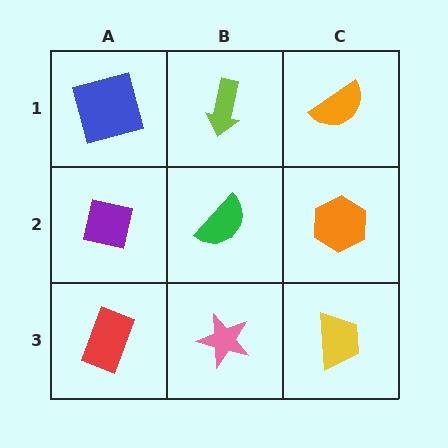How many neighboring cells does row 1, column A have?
2.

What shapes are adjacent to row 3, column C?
An orange hexagon (row 2, column C), a pink star (row 3, column B).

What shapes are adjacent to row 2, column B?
A lime arrow (row 1, column B), a pink star (row 3, column B), a purple square (row 2, column A), an orange hexagon (row 2, column C).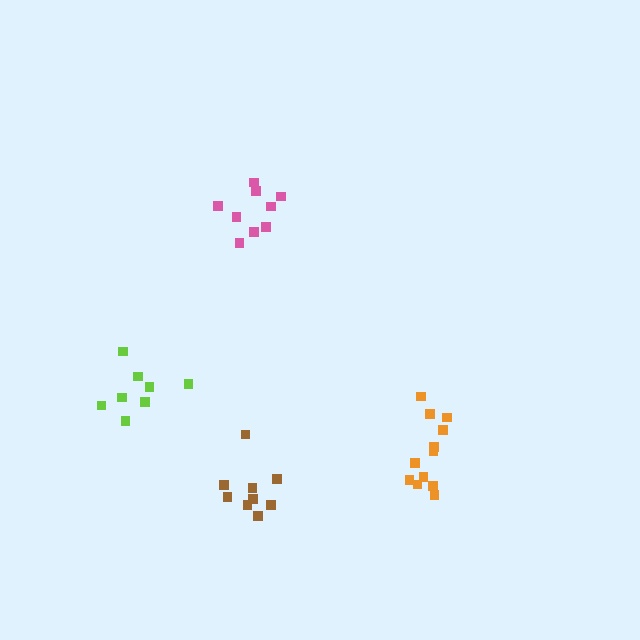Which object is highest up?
The pink cluster is topmost.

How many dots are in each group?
Group 1: 8 dots, Group 2: 12 dots, Group 3: 9 dots, Group 4: 9 dots (38 total).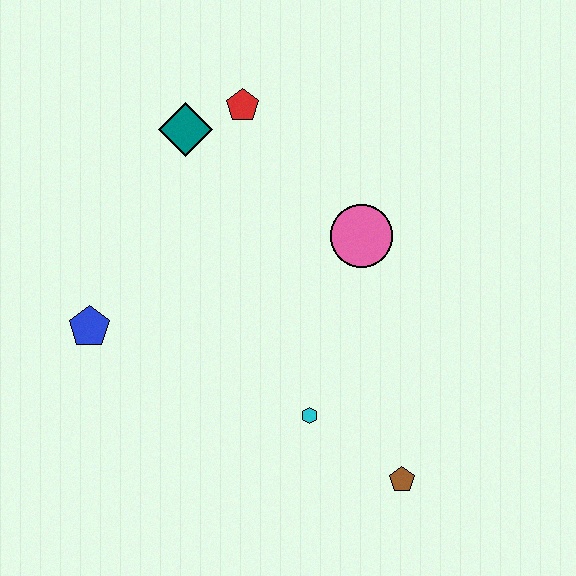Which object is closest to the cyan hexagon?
The brown pentagon is closest to the cyan hexagon.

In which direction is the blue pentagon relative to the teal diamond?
The blue pentagon is below the teal diamond.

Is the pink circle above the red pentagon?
No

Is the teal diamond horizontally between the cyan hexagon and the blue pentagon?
Yes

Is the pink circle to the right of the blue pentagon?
Yes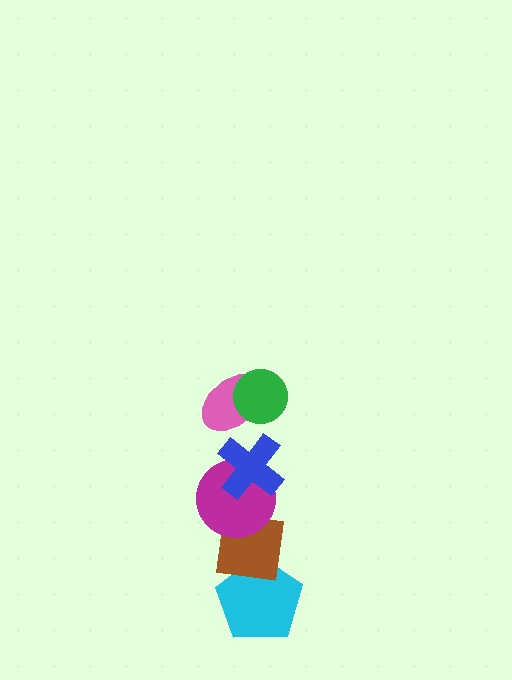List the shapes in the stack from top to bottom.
From top to bottom: the green circle, the pink ellipse, the blue cross, the magenta circle, the brown square, the cyan pentagon.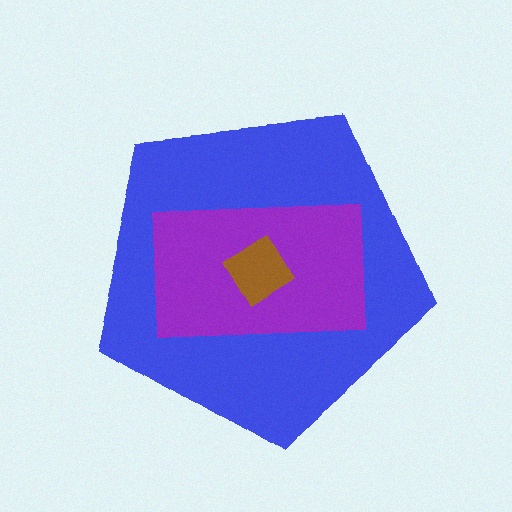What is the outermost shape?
The blue pentagon.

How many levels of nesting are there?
3.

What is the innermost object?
The brown diamond.